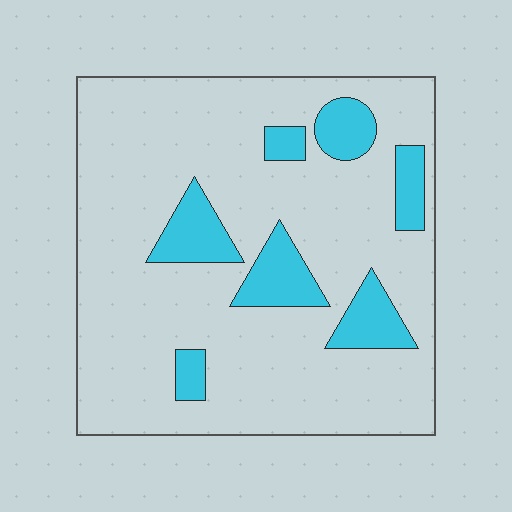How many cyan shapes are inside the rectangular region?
7.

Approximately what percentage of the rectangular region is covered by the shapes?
Approximately 15%.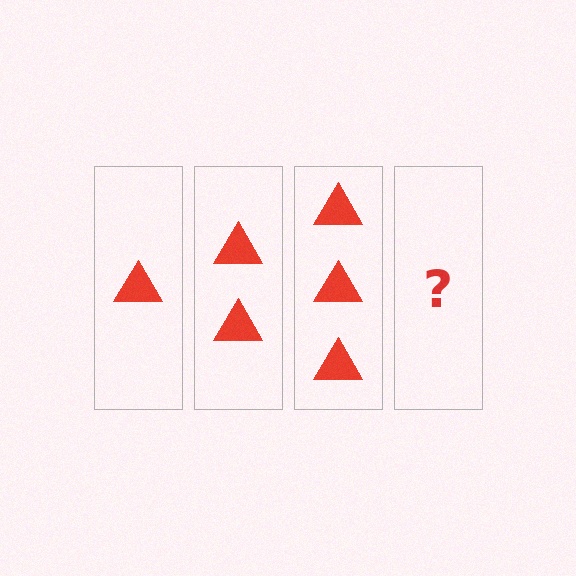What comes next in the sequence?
The next element should be 4 triangles.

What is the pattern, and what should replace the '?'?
The pattern is that each step adds one more triangle. The '?' should be 4 triangles.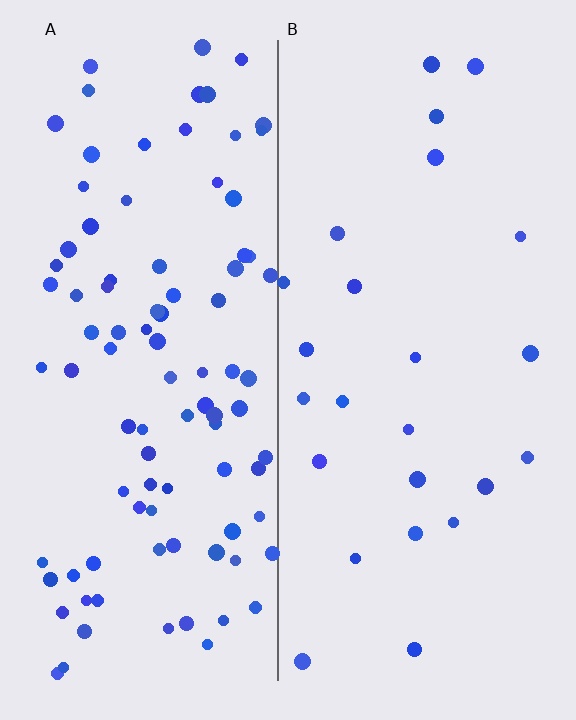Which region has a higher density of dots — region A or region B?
A (the left).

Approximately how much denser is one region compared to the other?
Approximately 3.9× — region A over region B.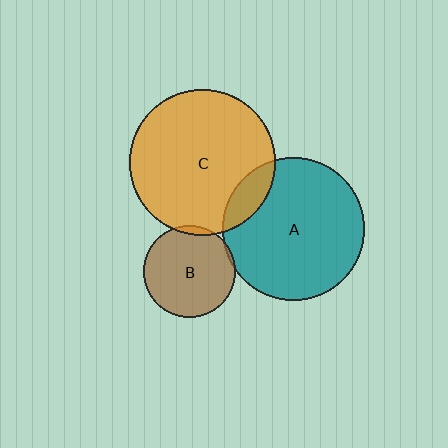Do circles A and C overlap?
Yes.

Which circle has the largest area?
Circle C (orange).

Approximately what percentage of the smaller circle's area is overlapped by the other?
Approximately 10%.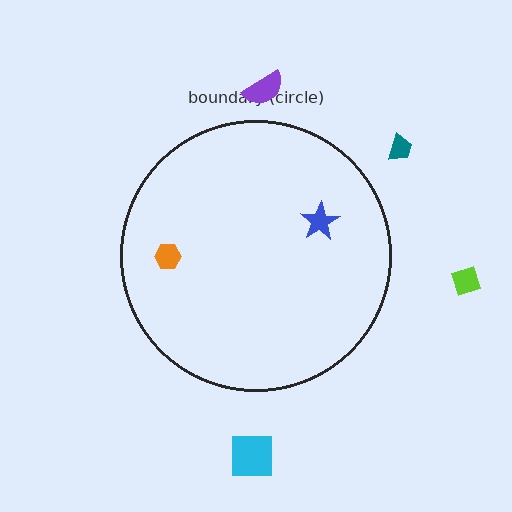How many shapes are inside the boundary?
2 inside, 4 outside.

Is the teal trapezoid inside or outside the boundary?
Outside.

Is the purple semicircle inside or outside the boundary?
Outside.